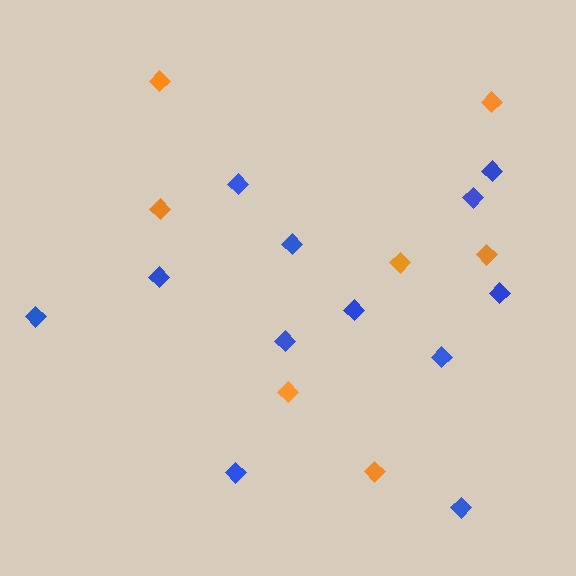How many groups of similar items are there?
There are 2 groups: one group of blue diamonds (12) and one group of orange diamonds (7).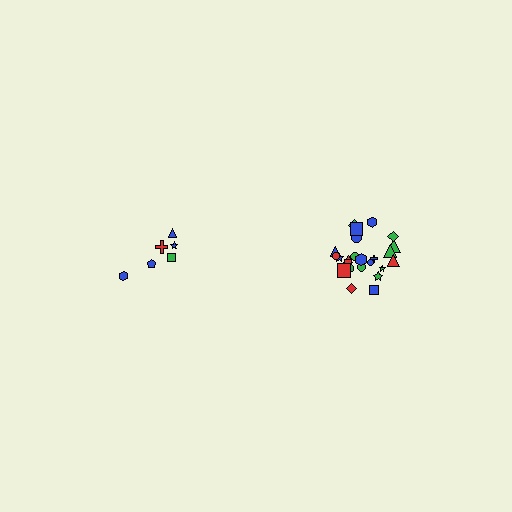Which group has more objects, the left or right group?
The right group.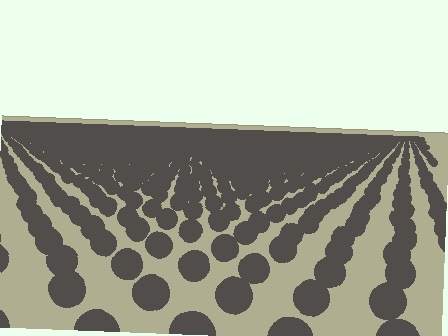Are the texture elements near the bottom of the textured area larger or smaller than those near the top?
Larger. Near the bottom, elements are closer to the viewer and appear at a bigger on-screen size.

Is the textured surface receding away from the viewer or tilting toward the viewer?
The surface is receding away from the viewer. Texture elements get smaller and denser toward the top.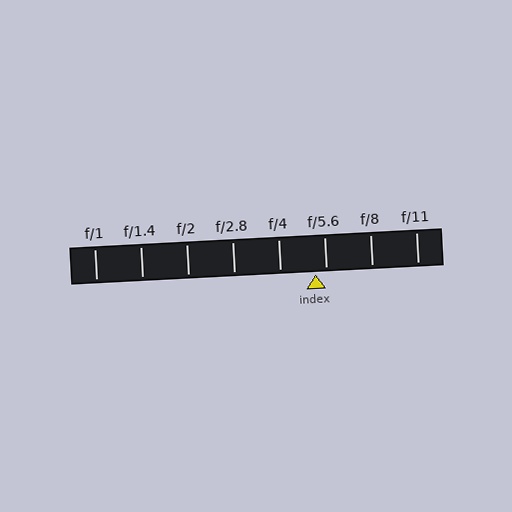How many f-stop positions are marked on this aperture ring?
There are 8 f-stop positions marked.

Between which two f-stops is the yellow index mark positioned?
The index mark is between f/4 and f/5.6.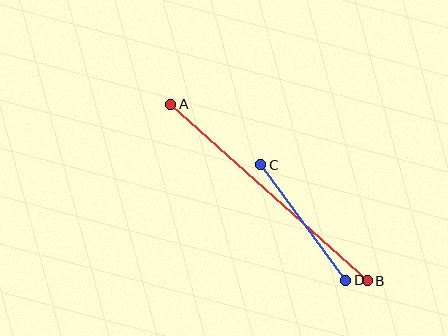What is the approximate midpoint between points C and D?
The midpoint is at approximately (303, 223) pixels.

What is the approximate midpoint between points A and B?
The midpoint is at approximately (269, 192) pixels.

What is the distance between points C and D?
The distance is approximately 143 pixels.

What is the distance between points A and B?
The distance is approximately 264 pixels.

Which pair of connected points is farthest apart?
Points A and B are farthest apart.